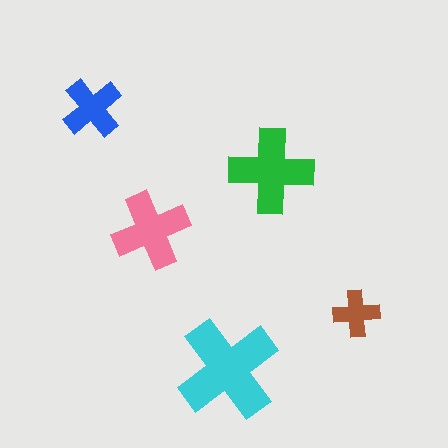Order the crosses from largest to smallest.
the cyan one, the green one, the pink one, the blue one, the brown one.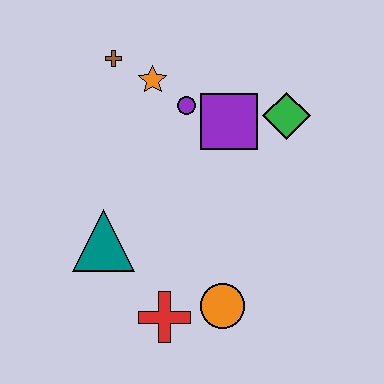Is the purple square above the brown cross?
No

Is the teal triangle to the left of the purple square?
Yes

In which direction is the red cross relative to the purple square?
The red cross is below the purple square.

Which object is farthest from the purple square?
The red cross is farthest from the purple square.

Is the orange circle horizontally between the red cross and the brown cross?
No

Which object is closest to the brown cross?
The orange star is closest to the brown cross.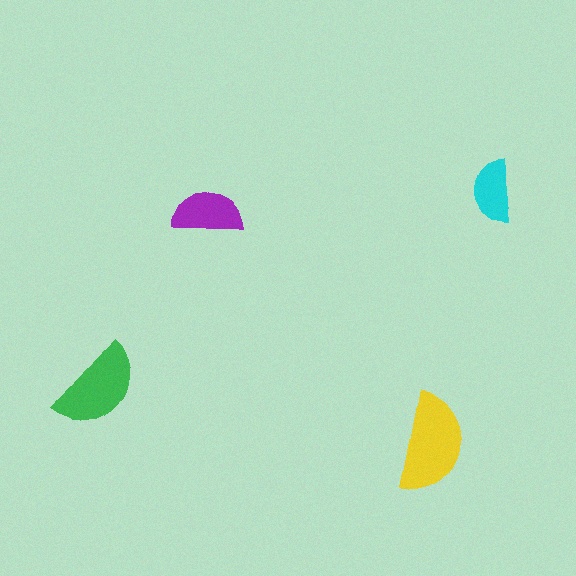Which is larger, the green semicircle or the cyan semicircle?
The green one.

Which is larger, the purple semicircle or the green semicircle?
The green one.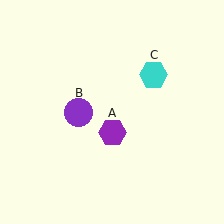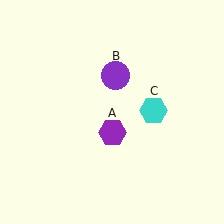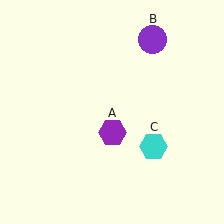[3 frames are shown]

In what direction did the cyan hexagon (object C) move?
The cyan hexagon (object C) moved down.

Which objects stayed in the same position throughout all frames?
Purple hexagon (object A) remained stationary.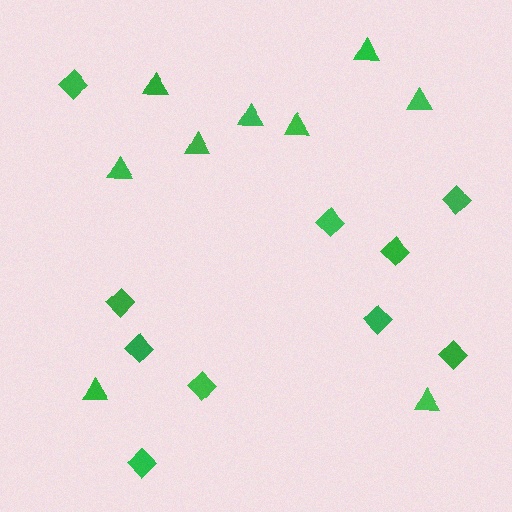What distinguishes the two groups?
There are 2 groups: one group of triangles (9) and one group of diamonds (10).